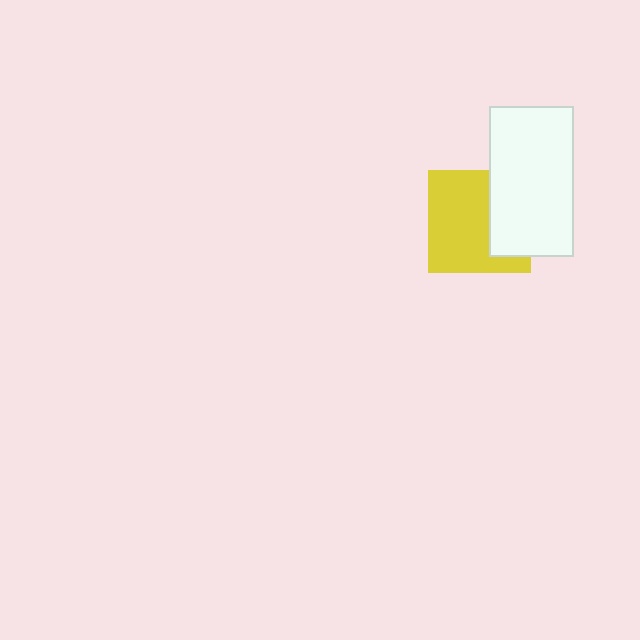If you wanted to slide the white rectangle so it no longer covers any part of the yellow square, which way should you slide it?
Slide it right — that is the most direct way to separate the two shapes.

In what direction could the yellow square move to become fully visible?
The yellow square could move left. That would shift it out from behind the white rectangle entirely.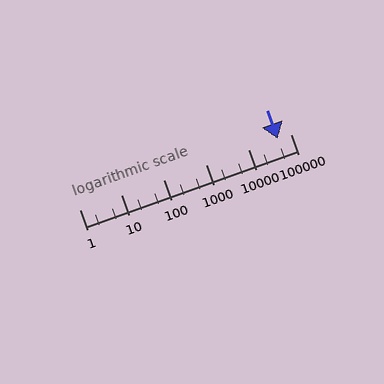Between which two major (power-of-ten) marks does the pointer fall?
The pointer is between 10000 and 100000.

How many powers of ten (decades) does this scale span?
The scale spans 5 decades, from 1 to 100000.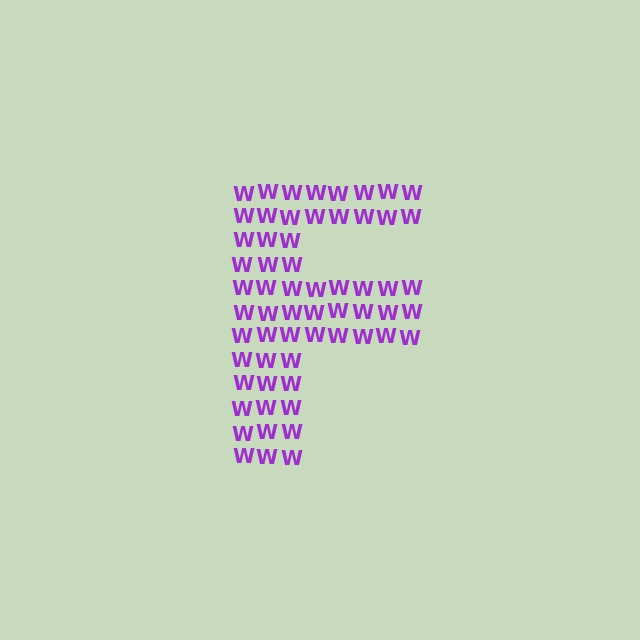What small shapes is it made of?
It is made of small letter W's.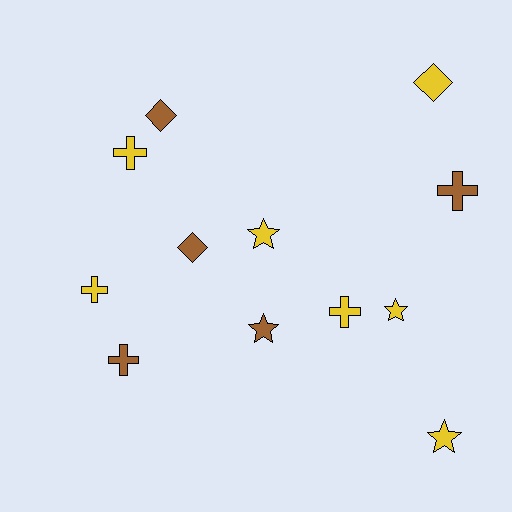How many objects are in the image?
There are 12 objects.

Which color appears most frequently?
Yellow, with 7 objects.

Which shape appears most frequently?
Cross, with 5 objects.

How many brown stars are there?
There is 1 brown star.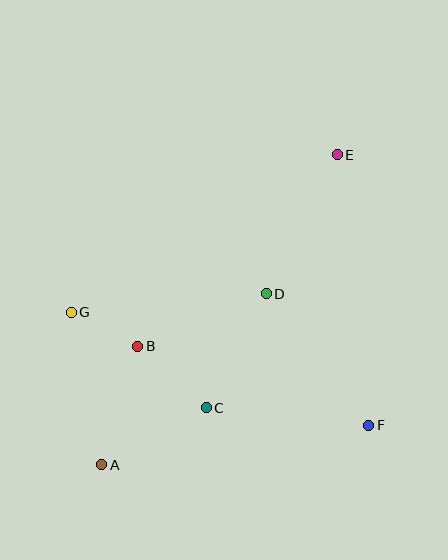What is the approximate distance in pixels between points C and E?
The distance between C and E is approximately 284 pixels.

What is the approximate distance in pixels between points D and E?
The distance between D and E is approximately 156 pixels.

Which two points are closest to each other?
Points B and G are closest to each other.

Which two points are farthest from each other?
Points A and E are farthest from each other.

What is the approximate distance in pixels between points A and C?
The distance between A and C is approximately 119 pixels.